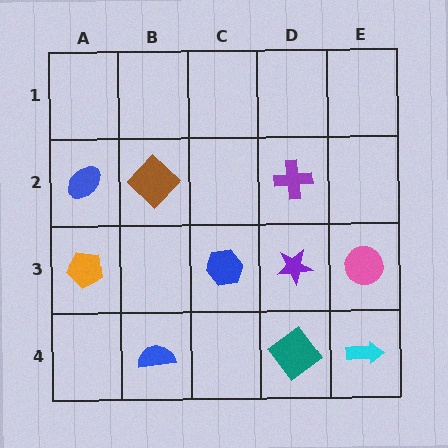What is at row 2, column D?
A purple cross.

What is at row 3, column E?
A pink circle.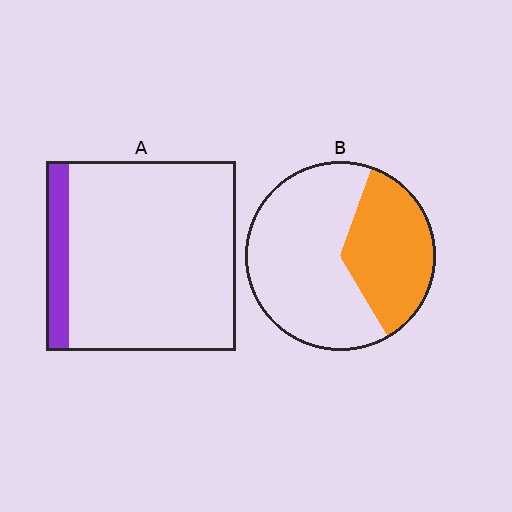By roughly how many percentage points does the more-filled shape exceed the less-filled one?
By roughly 25 percentage points (B over A).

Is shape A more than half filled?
No.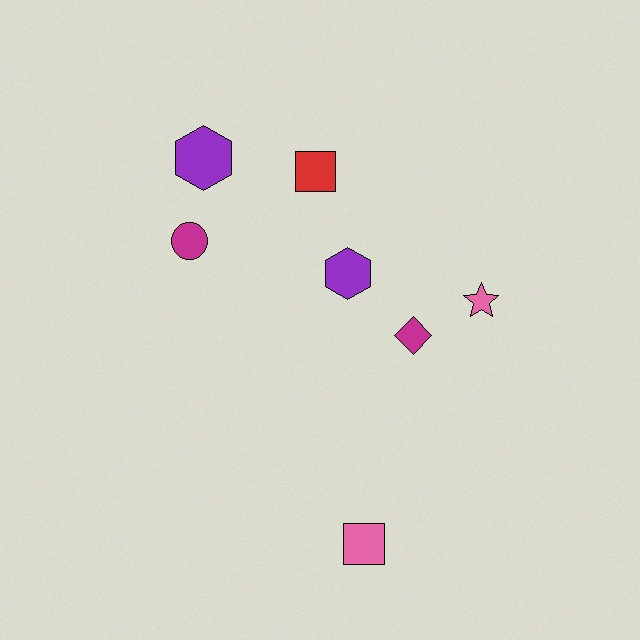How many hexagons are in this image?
There are 2 hexagons.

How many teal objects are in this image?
There are no teal objects.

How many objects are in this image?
There are 7 objects.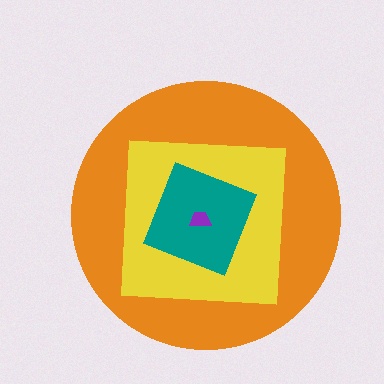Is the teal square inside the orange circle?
Yes.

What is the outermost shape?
The orange circle.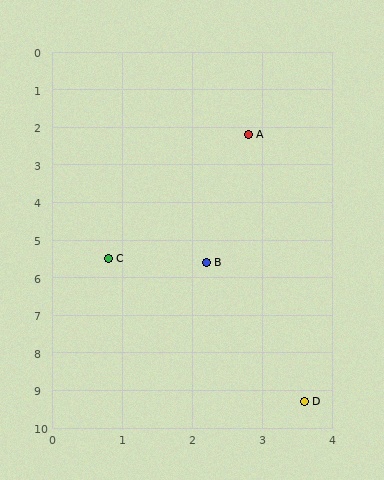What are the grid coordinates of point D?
Point D is at approximately (3.6, 9.3).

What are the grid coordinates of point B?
Point B is at approximately (2.2, 5.6).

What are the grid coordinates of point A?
Point A is at approximately (2.8, 2.2).